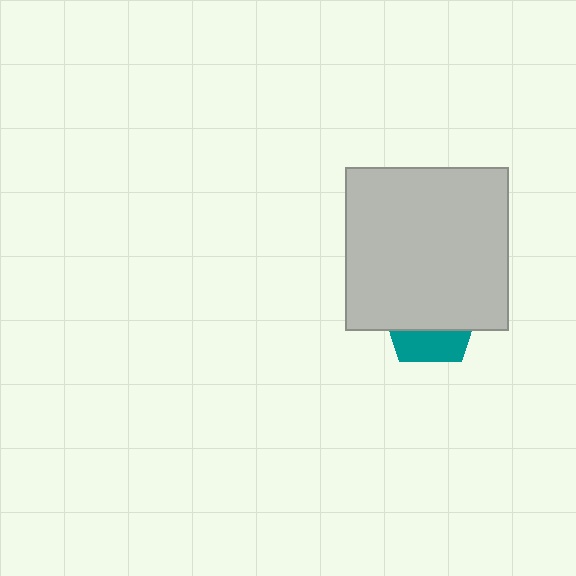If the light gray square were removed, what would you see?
You would see the complete teal pentagon.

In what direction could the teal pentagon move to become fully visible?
The teal pentagon could move down. That would shift it out from behind the light gray square entirely.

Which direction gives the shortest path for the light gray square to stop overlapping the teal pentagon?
Moving up gives the shortest separation.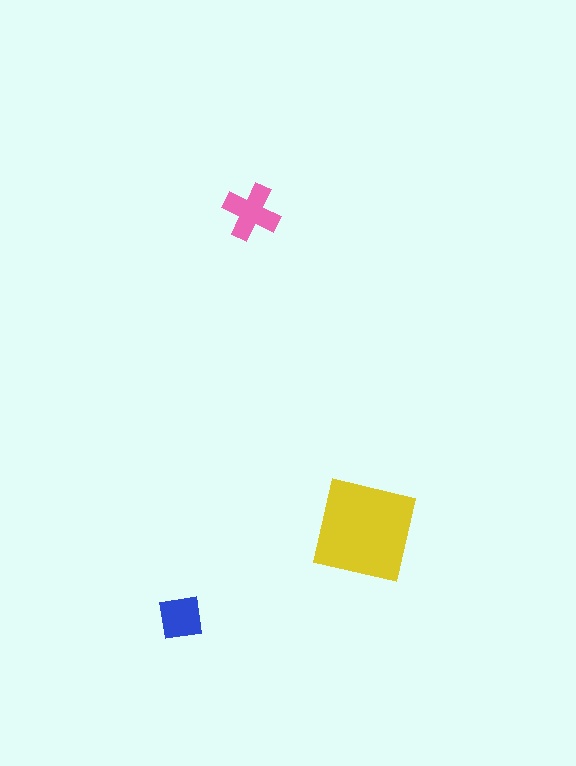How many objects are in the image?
There are 3 objects in the image.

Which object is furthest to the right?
The yellow square is rightmost.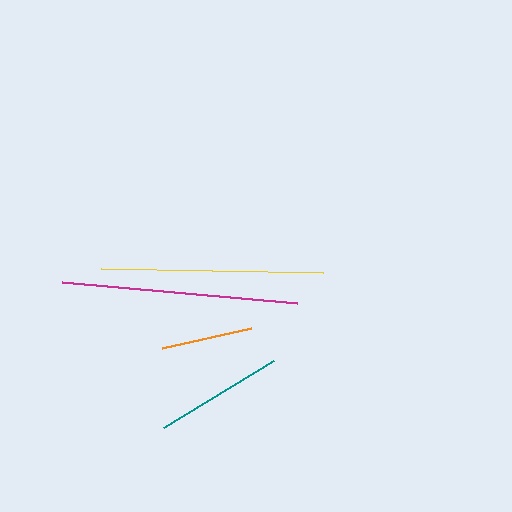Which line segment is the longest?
The magenta line is the longest at approximately 236 pixels.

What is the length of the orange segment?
The orange segment is approximately 92 pixels long.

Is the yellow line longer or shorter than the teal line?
The yellow line is longer than the teal line.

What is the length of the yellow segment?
The yellow segment is approximately 222 pixels long.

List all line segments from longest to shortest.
From longest to shortest: magenta, yellow, teal, orange.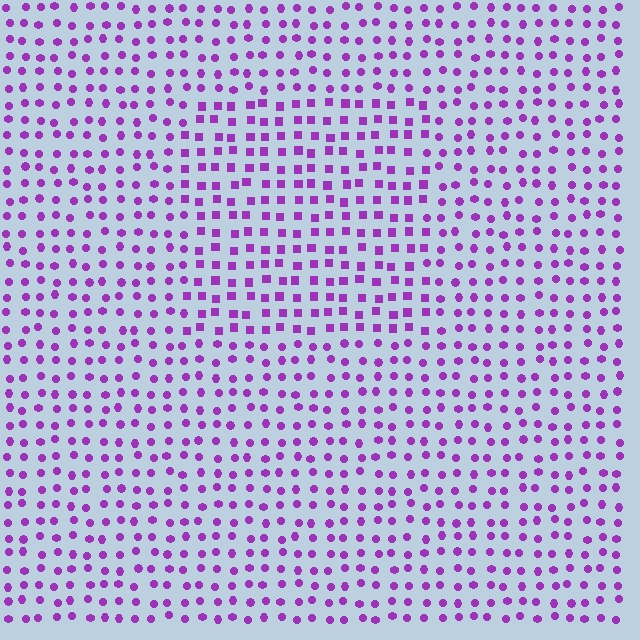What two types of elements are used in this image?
The image uses squares inside the rectangle region and circles outside it.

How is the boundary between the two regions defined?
The boundary is defined by a change in element shape: squares inside vs. circles outside. All elements share the same color and spacing.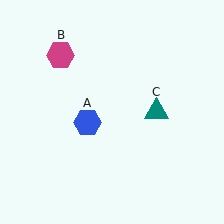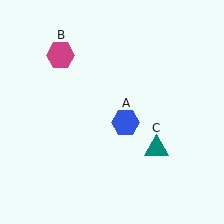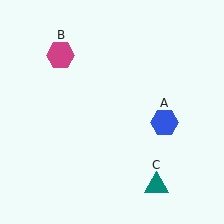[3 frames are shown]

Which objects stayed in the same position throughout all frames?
Magenta hexagon (object B) remained stationary.